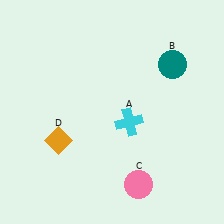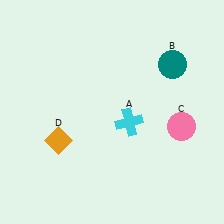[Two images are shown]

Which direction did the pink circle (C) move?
The pink circle (C) moved up.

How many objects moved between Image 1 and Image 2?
1 object moved between the two images.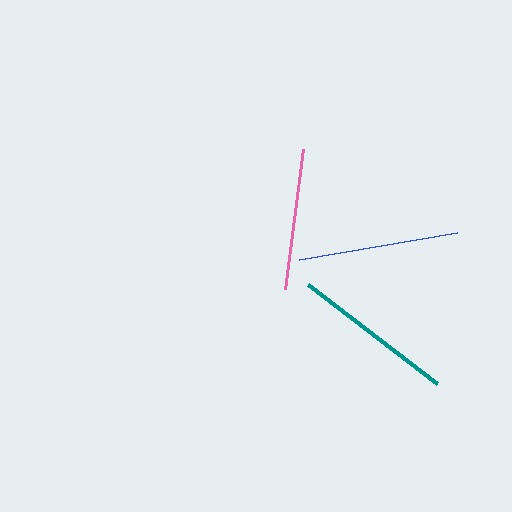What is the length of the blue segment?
The blue segment is approximately 160 pixels long.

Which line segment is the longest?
The teal line is the longest at approximately 162 pixels.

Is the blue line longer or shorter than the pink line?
The blue line is longer than the pink line.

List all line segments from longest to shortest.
From longest to shortest: teal, blue, pink.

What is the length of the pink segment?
The pink segment is approximately 141 pixels long.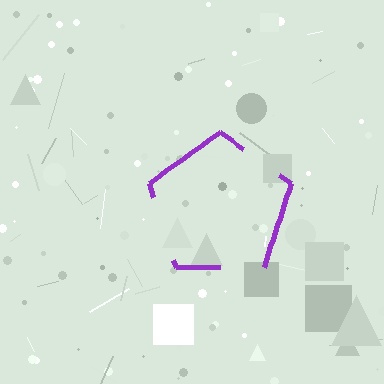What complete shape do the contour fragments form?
The contour fragments form a pentagon.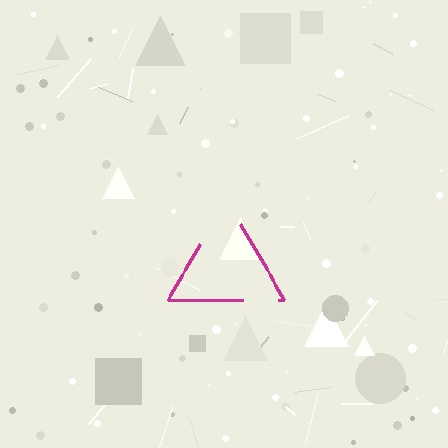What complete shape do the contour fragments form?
The contour fragments form a triangle.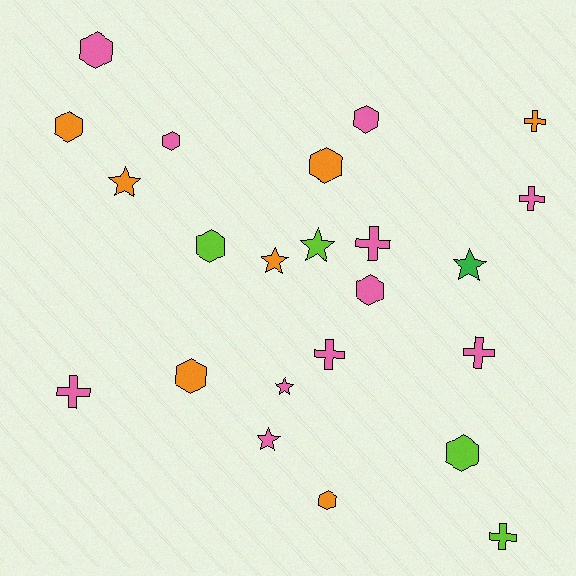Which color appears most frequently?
Pink, with 11 objects.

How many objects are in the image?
There are 23 objects.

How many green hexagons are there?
There are no green hexagons.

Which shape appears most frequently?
Hexagon, with 10 objects.